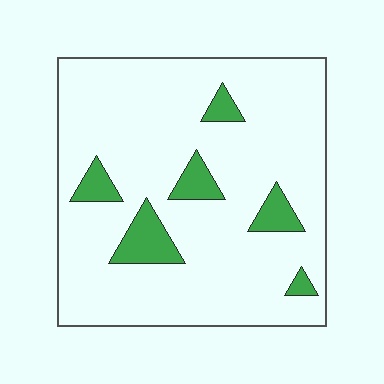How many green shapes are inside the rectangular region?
6.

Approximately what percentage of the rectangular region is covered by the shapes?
Approximately 10%.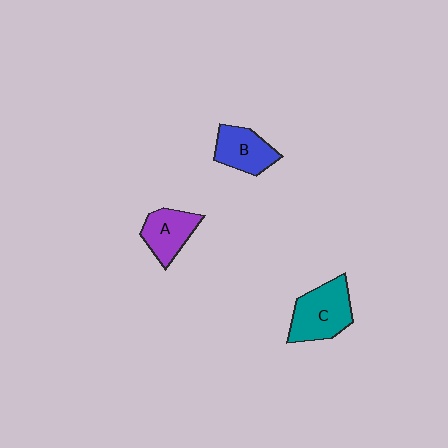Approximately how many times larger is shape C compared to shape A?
Approximately 1.4 times.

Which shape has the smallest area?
Shape A (purple).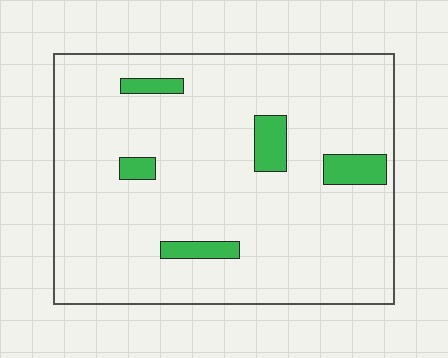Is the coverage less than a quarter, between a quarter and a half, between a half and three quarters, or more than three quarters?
Less than a quarter.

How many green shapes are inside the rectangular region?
5.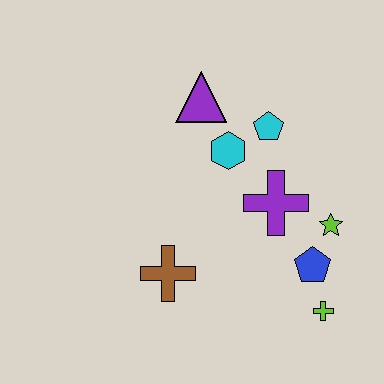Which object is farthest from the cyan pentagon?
The lime cross is farthest from the cyan pentagon.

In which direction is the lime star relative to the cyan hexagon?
The lime star is to the right of the cyan hexagon.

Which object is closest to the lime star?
The blue pentagon is closest to the lime star.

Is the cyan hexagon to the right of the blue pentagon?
No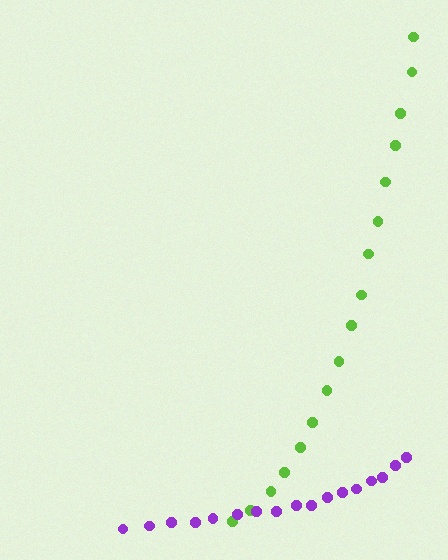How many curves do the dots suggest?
There are 2 distinct paths.